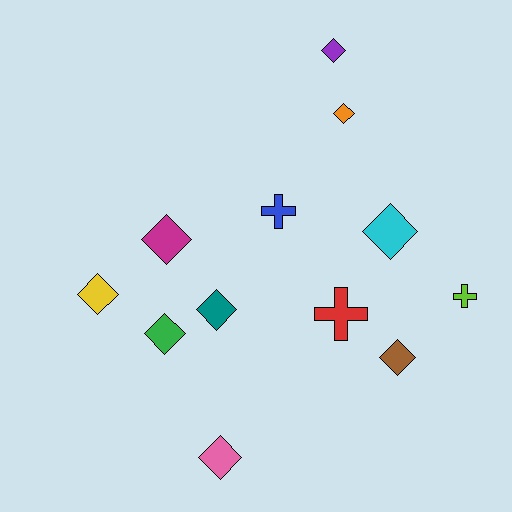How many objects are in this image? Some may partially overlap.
There are 12 objects.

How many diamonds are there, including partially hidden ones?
There are 9 diamonds.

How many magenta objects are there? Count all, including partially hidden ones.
There is 1 magenta object.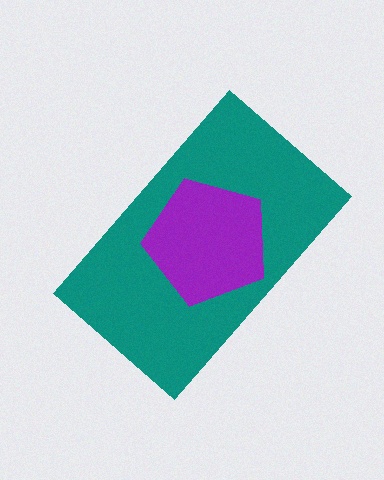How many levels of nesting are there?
2.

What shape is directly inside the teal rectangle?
The purple pentagon.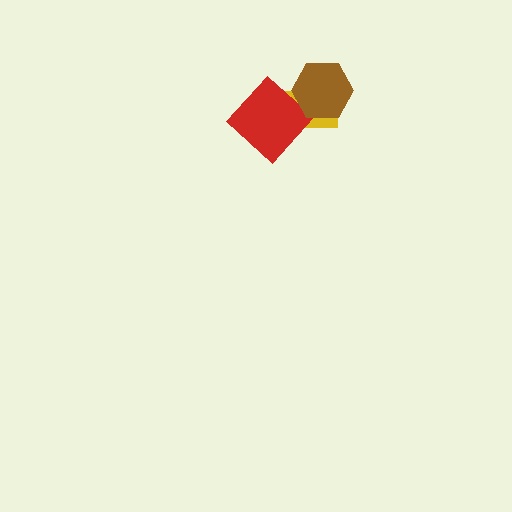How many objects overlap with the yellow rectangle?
2 objects overlap with the yellow rectangle.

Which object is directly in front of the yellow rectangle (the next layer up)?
The red diamond is directly in front of the yellow rectangle.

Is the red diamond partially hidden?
Yes, it is partially covered by another shape.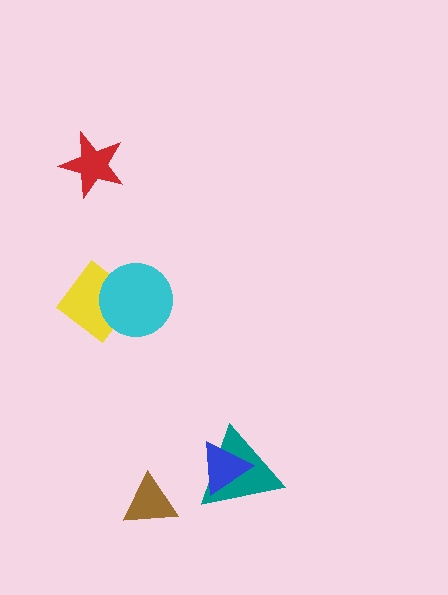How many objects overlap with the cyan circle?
1 object overlaps with the cyan circle.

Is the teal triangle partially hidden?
Yes, it is partially covered by another shape.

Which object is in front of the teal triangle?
The blue triangle is in front of the teal triangle.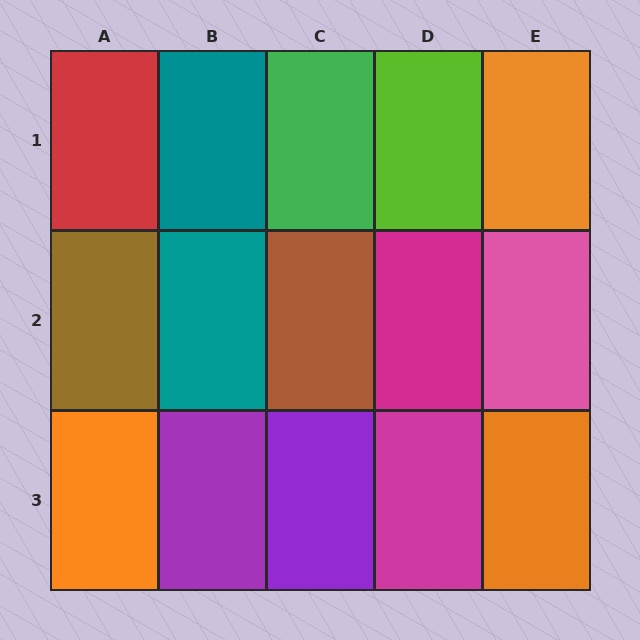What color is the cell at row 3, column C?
Purple.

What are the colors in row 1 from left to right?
Red, teal, green, lime, orange.